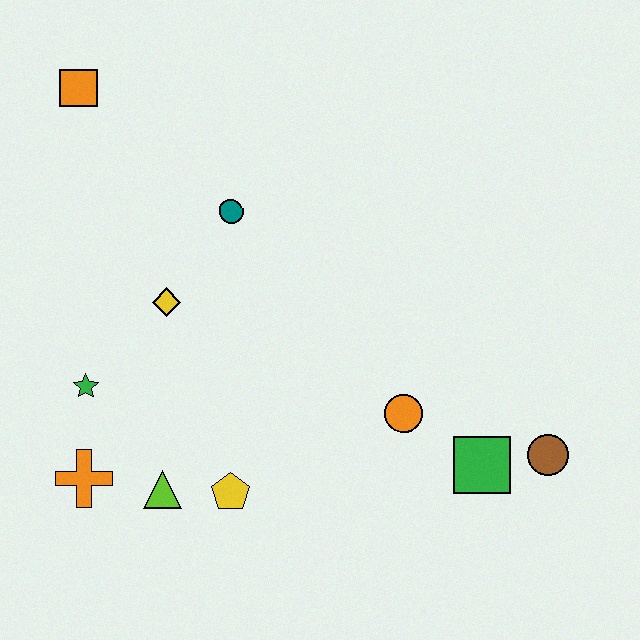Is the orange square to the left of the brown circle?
Yes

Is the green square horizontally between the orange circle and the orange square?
No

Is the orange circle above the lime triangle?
Yes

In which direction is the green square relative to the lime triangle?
The green square is to the right of the lime triangle.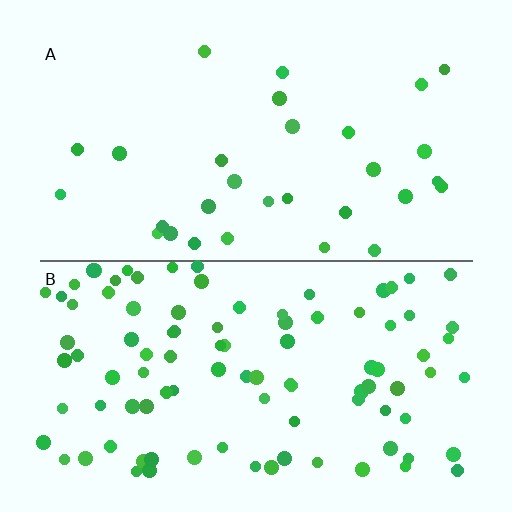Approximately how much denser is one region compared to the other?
Approximately 3.2× — region B over region A.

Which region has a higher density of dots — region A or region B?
B (the bottom).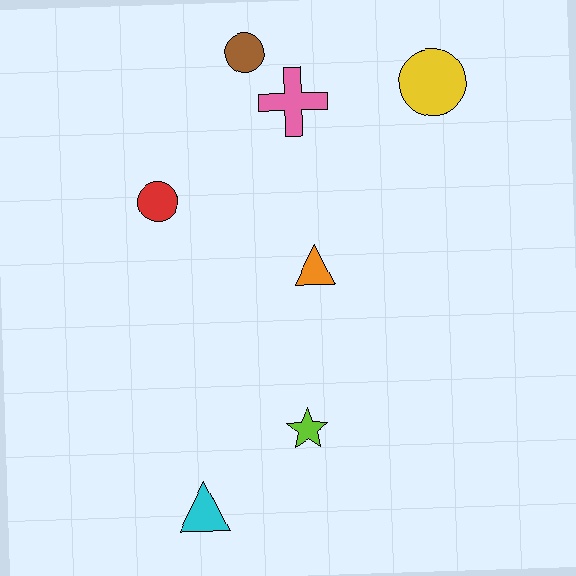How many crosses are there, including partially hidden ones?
There is 1 cross.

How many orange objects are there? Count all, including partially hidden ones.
There is 1 orange object.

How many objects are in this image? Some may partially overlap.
There are 7 objects.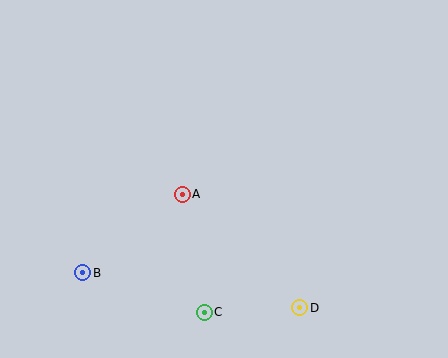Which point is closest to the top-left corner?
Point A is closest to the top-left corner.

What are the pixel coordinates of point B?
Point B is at (83, 273).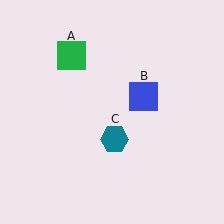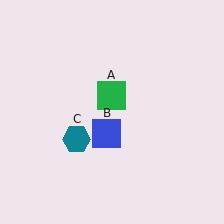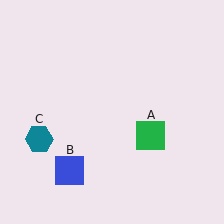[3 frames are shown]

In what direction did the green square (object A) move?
The green square (object A) moved down and to the right.